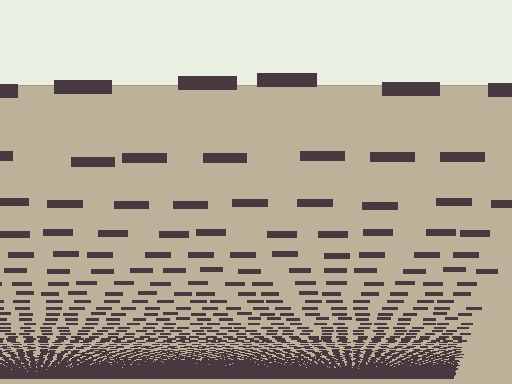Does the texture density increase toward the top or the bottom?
Density increases toward the bottom.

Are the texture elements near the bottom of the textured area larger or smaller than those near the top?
Smaller. The gradient is inverted — elements near the bottom are smaller and denser.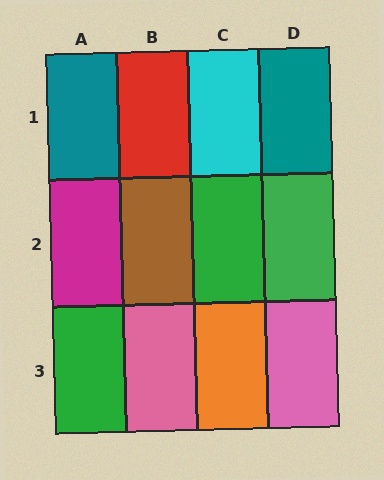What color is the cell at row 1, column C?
Cyan.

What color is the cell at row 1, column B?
Red.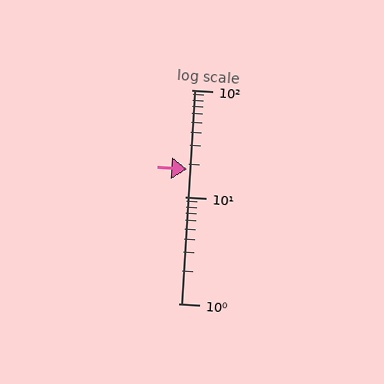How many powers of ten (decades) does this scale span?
The scale spans 2 decades, from 1 to 100.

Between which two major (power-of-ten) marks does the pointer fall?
The pointer is between 10 and 100.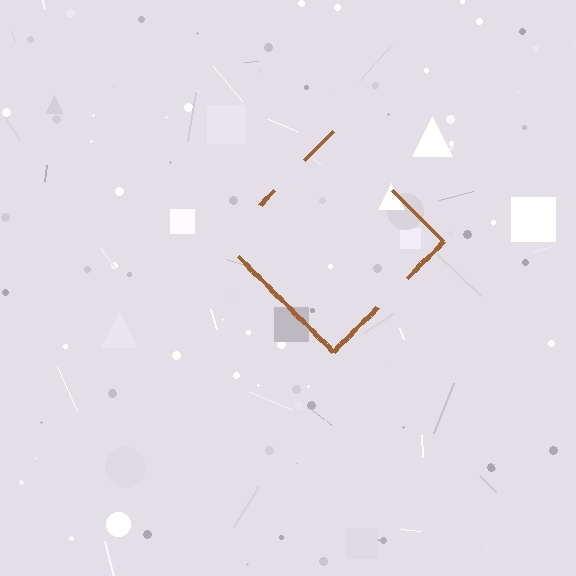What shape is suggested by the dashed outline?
The dashed outline suggests a diamond.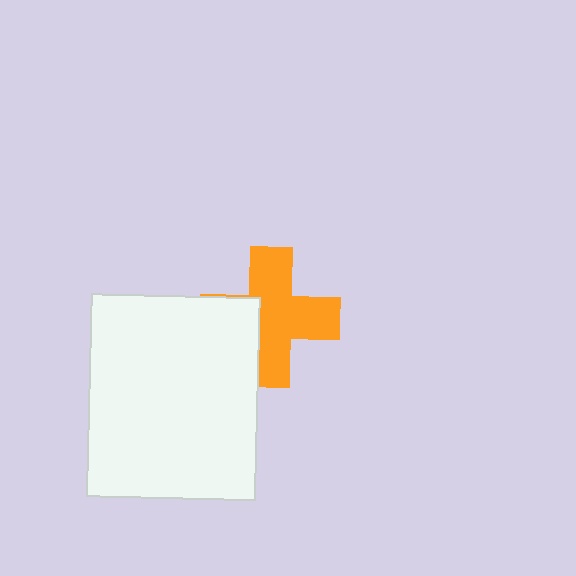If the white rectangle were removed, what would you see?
You would see the complete orange cross.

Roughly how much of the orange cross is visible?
Most of it is visible (roughly 69%).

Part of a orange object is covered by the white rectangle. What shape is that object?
It is a cross.